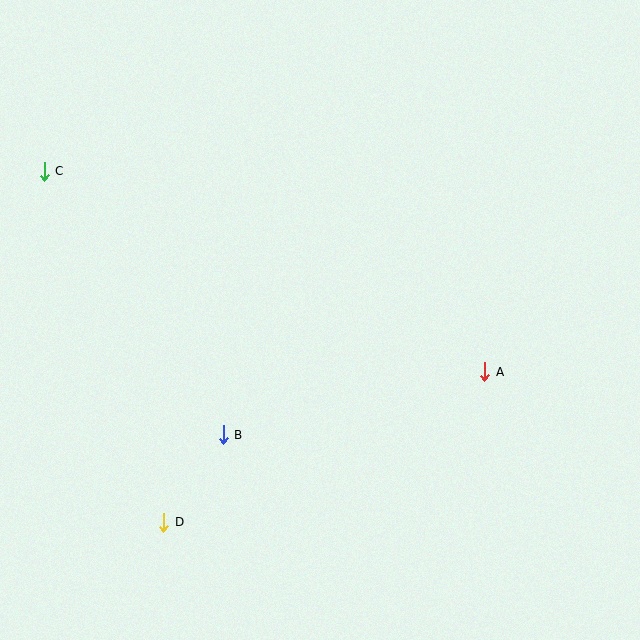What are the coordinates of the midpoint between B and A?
The midpoint between B and A is at (354, 403).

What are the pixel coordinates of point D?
Point D is at (164, 522).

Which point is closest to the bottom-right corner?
Point A is closest to the bottom-right corner.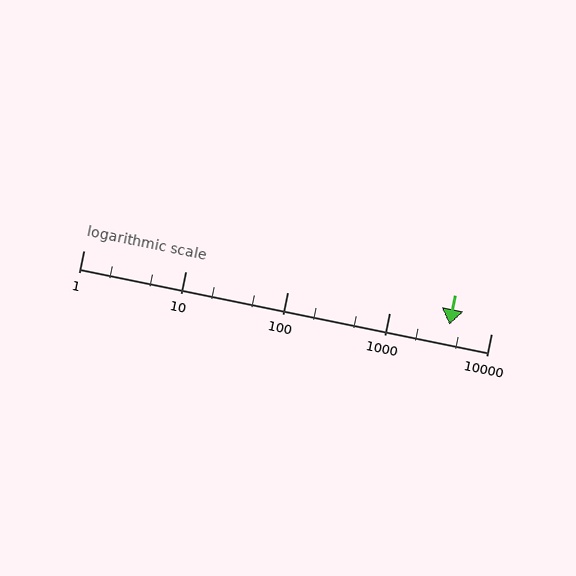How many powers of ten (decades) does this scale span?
The scale spans 4 decades, from 1 to 10000.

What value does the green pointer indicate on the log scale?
The pointer indicates approximately 3900.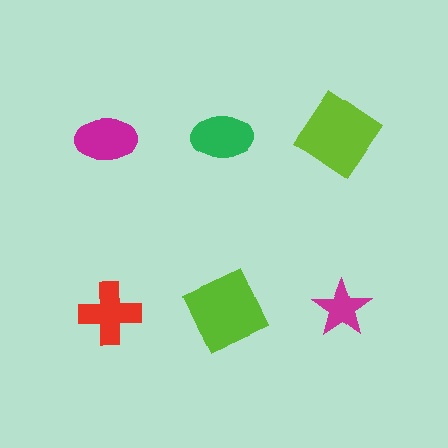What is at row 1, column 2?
A green ellipse.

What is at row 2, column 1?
A red cross.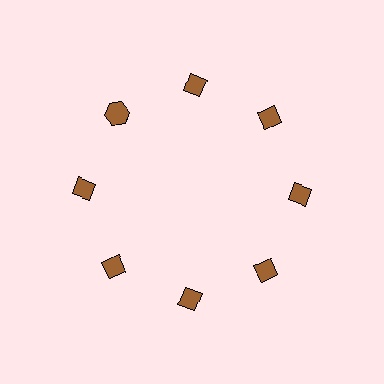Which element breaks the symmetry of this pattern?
The brown hexagon at roughly the 10 o'clock position breaks the symmetry. All other shapes are brown diamonds.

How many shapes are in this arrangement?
There are 8 shapes arranged in a ring pattern.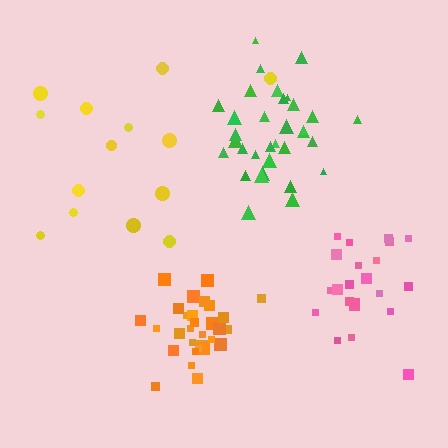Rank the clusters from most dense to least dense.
orange, green, pink, yellow.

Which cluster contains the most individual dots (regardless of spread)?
Green (34).